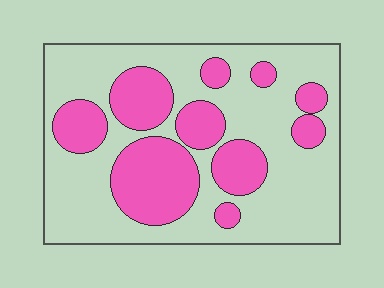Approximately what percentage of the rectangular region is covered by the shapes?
Approximately 35%.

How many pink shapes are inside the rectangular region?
10.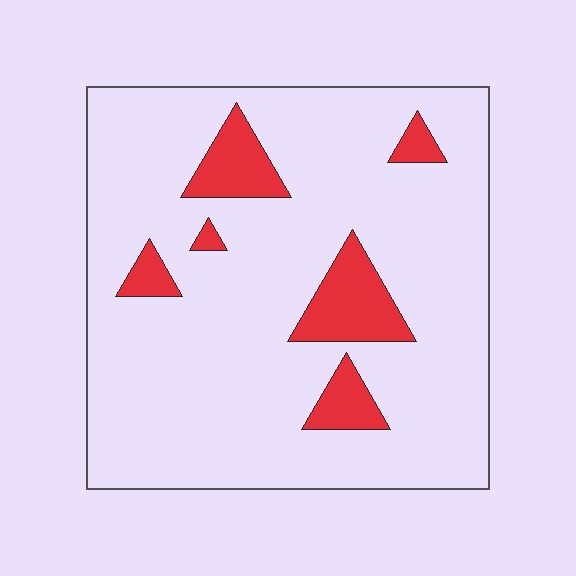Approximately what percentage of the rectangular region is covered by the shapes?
Approximately 15%.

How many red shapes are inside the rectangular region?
6.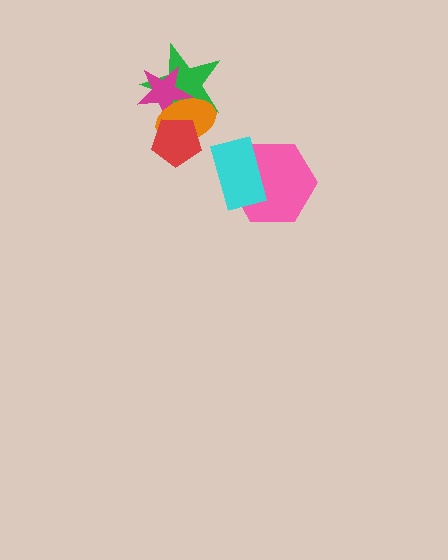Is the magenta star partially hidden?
Yes, it is partially covered by another shape.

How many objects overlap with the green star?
3 objects overlap with the green star.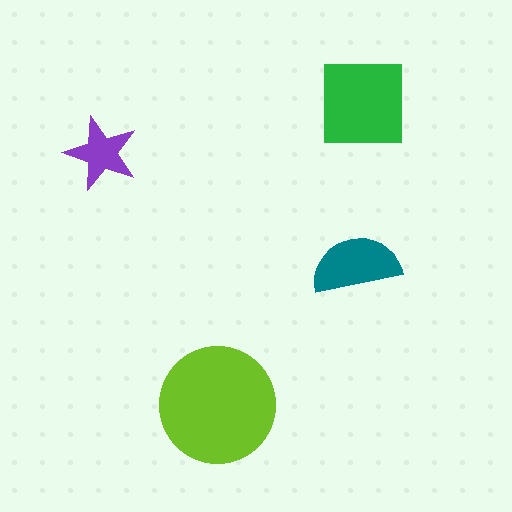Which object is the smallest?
The purple star.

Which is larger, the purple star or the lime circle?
The lime circle.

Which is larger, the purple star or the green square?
The green square.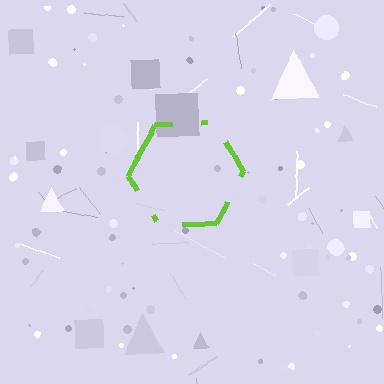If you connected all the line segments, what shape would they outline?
They would outline a hexagon.